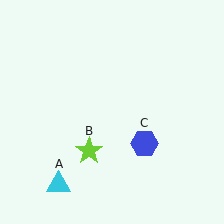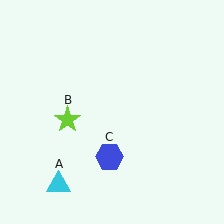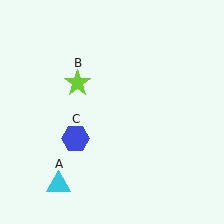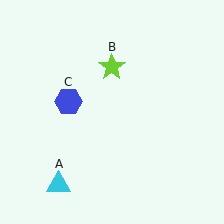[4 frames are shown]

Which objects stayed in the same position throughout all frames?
Cyan triangle (object A) remained stationary.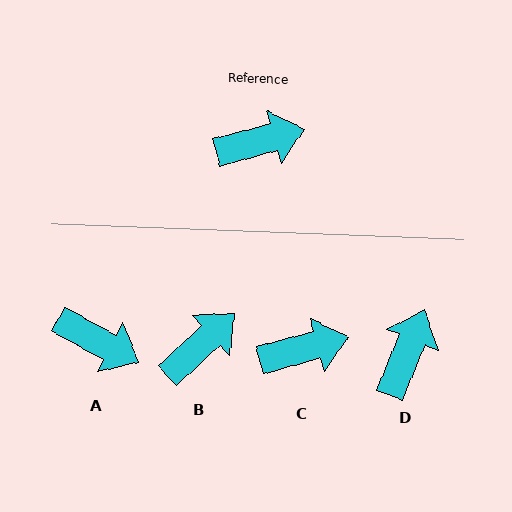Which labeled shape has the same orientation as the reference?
C.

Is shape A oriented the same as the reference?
No, it is off by about 43 degrees.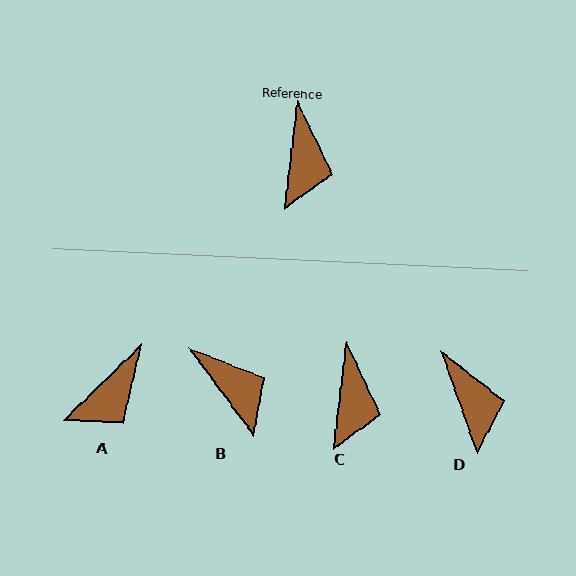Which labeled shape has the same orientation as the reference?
C.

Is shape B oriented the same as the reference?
No, it is off by about 43 degrees.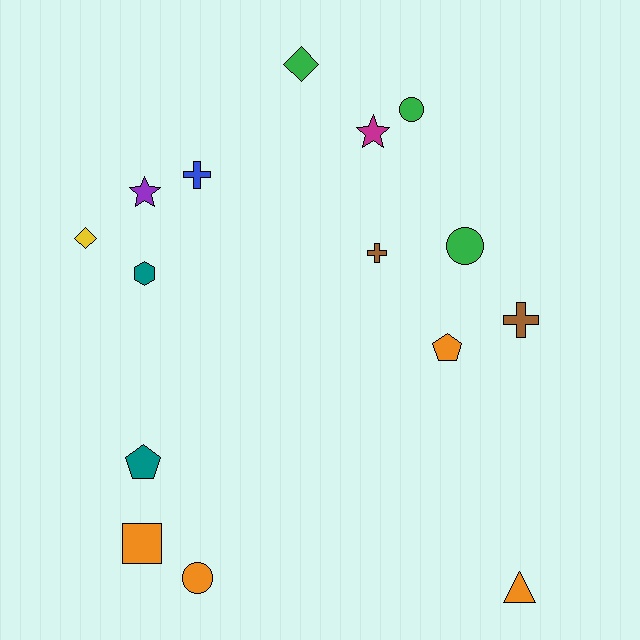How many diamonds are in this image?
There are 2 diamonds.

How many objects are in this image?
There are 15 objects.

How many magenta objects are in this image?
There is 1 magenta object.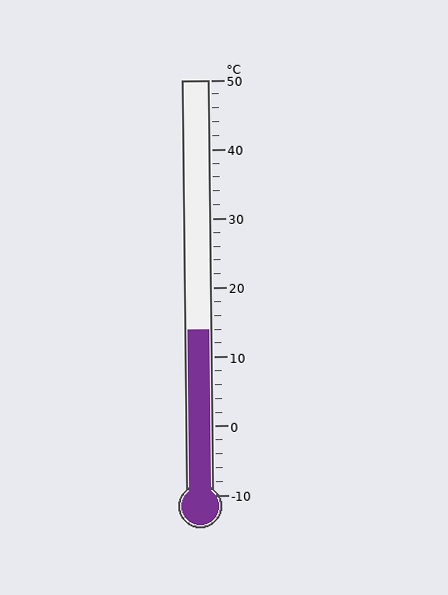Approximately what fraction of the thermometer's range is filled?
The thermometer is filled to approximately 40% of its range.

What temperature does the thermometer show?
The thermometer shows approximately 14°C.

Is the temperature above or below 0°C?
The temperature is above 0°C.